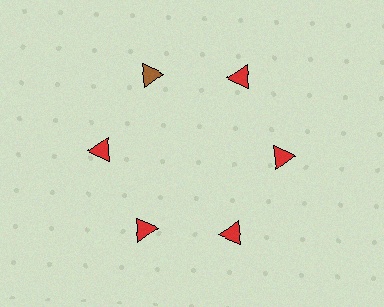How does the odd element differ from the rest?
It has a different color: brown instead of red.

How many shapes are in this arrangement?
There are 6 shapes arranged in a ring pattern.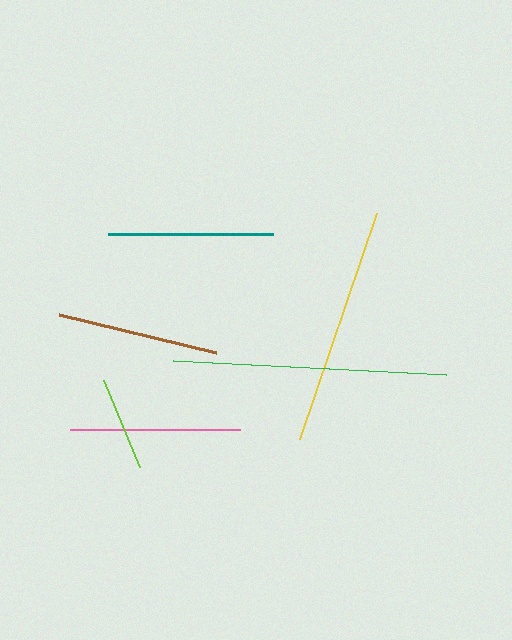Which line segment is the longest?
The green line is the longest at approximately 273 pixels.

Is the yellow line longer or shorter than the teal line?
The yellow line is longer than the teal line.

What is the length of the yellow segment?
The yellow segment is approximately 239 pixels long.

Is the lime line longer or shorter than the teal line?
The teal line is longer than the lime line.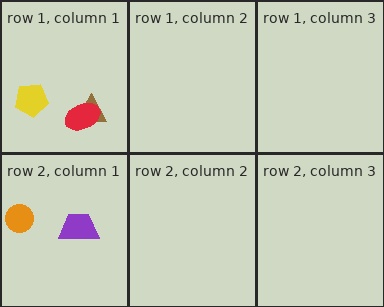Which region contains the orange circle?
The row 2, column 1 region.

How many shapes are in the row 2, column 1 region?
2.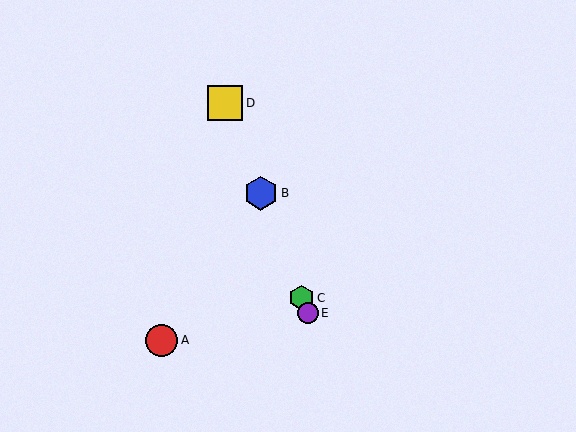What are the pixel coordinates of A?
Object A is at (162, 340).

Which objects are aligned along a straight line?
Objects B, C, D, E are aligned along a straight line.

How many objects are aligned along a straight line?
4 objects (B, C, D, E) are aligned along a straight line.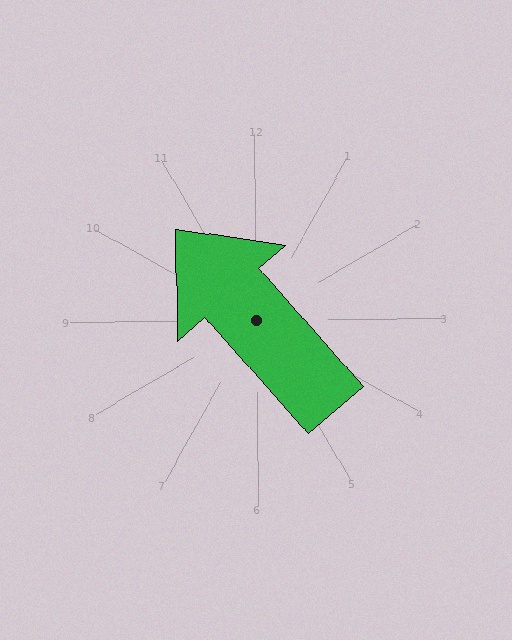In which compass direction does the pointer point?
Northwest.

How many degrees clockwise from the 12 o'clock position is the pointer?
Approximately 319 degrees.